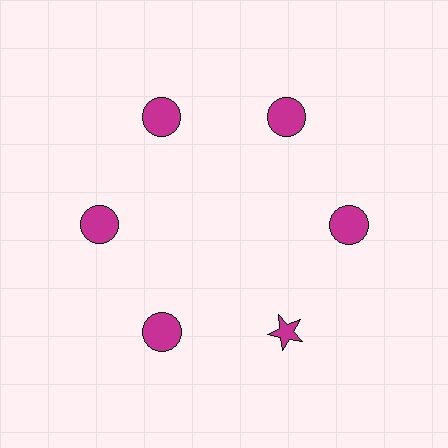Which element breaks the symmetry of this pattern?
The magenta star at roughly the 5 o'clock position breaks the symmetry. All other shapes are magenta circles.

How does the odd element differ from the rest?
It has a different shape: star instead of circle.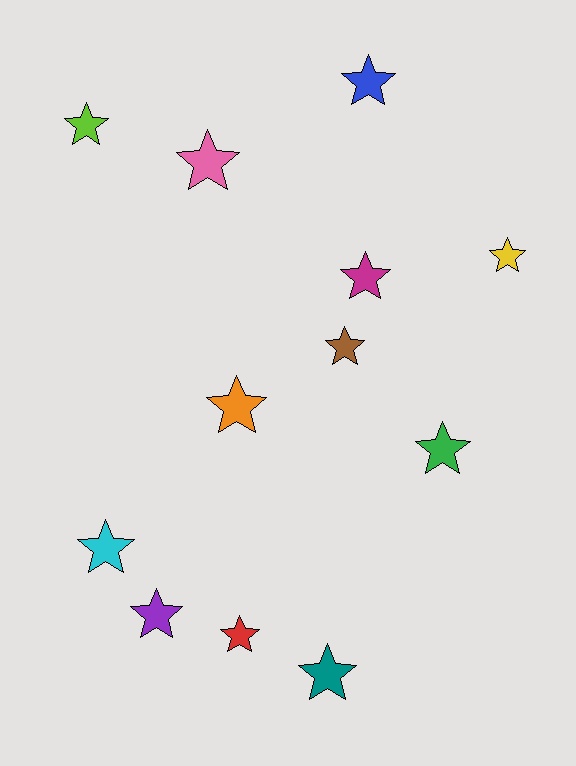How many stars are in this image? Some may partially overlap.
There are 12 stars.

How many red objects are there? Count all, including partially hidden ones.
There is 1 red object.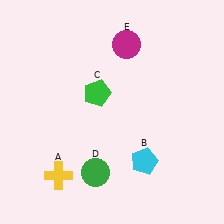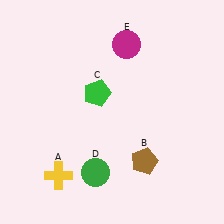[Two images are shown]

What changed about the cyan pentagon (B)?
In Image 1, B is cyan. In Image 2, it changed to brown.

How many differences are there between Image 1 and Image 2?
There is 1 difference between the two images.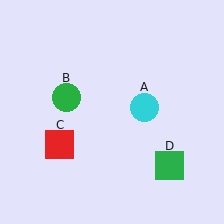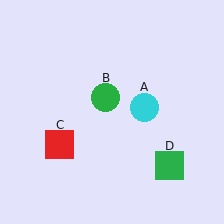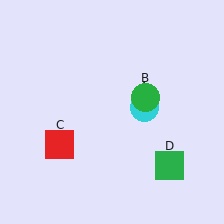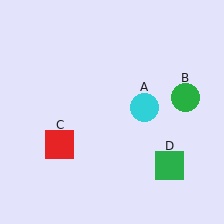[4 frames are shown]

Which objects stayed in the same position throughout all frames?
Cyan circle (object A) and red square (object C) and green square (object D) remained stationary.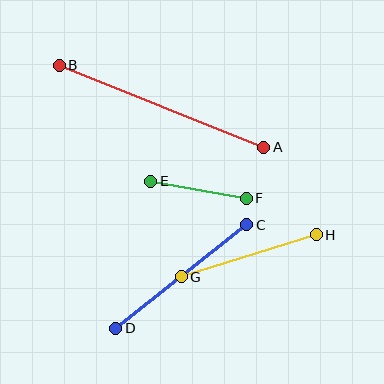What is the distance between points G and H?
The distance is approximately 141 pixels.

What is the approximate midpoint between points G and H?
The midpoint is at approximately (249, 256) pixels.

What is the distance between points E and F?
The distance is approximately 97 pixels.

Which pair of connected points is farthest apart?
Points A and B are farthest apart.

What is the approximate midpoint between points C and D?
The midpoint is at approximately (181, 276) pixels.